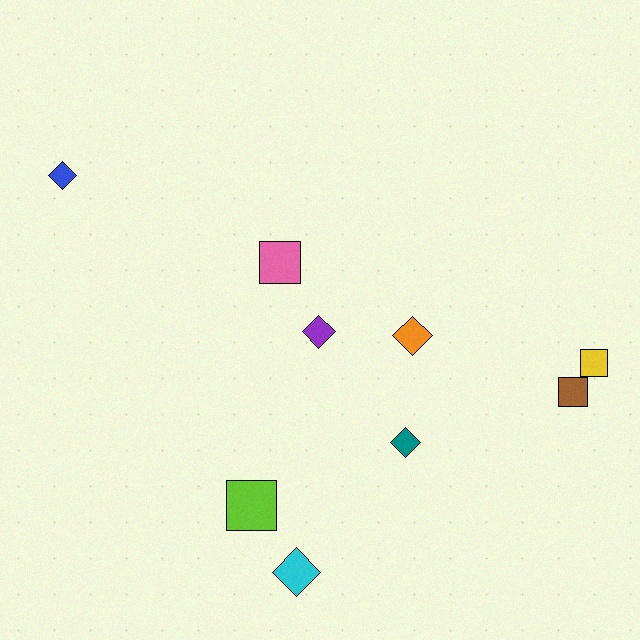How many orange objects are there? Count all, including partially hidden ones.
There is 1 orange object.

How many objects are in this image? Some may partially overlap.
There are 9 objects.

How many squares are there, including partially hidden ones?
There are 4 squares.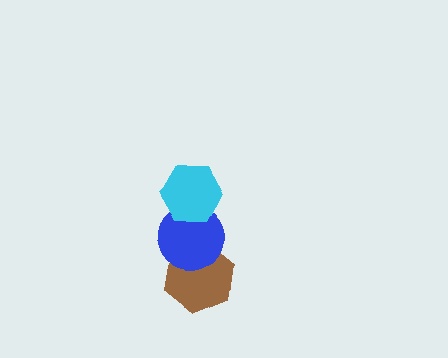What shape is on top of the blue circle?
The cyan hexagon is on top of the blue circle.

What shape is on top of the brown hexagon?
The blue circle is on top of the brown hexagon.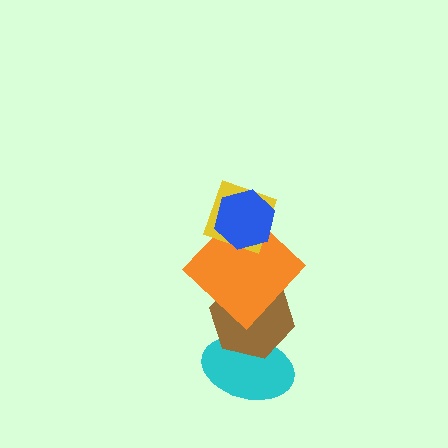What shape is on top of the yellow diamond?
The blue hexagon is on top of the yellow diamond.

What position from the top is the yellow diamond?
The yellow diamond is 2nd from the top.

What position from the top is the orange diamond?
The orange diamond is 3rd from the top.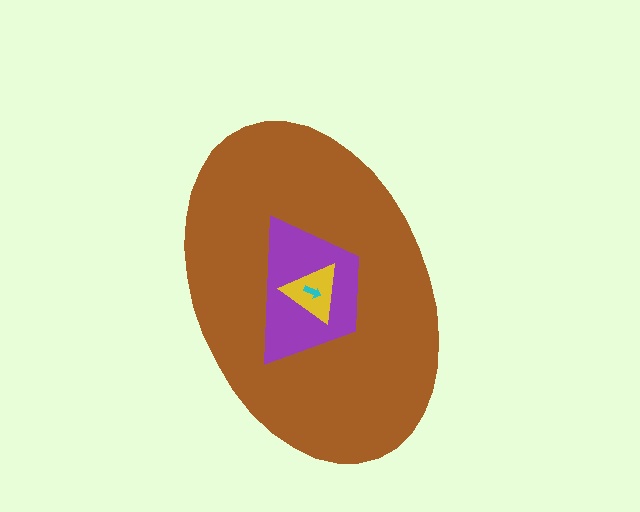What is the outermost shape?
The brown ellipse.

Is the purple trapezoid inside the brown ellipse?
Yes.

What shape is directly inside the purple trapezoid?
The yellow triangle.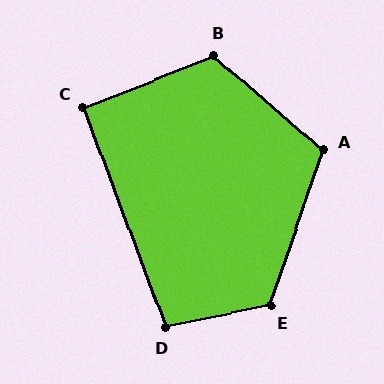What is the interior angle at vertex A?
Approximately 112 degrees (obtuse).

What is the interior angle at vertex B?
Approximately 118 degrees (obtuse).